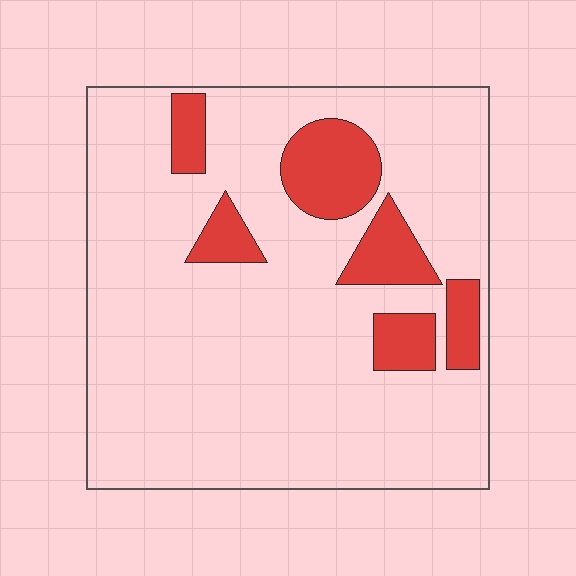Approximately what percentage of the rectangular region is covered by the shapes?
Approximately 15%.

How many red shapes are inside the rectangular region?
6.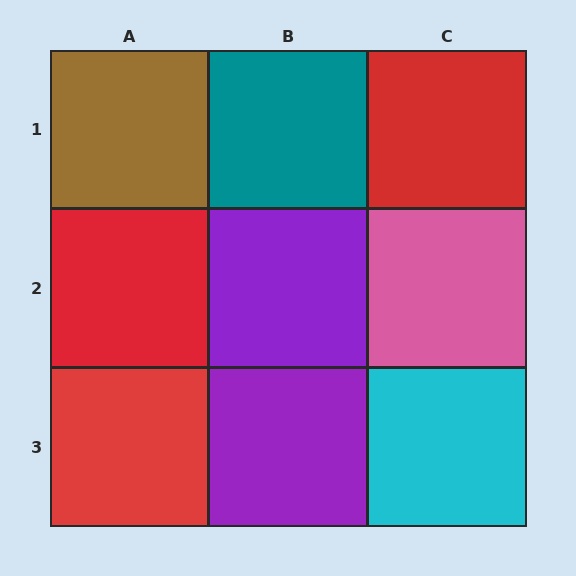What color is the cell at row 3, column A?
Red.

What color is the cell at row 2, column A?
Red.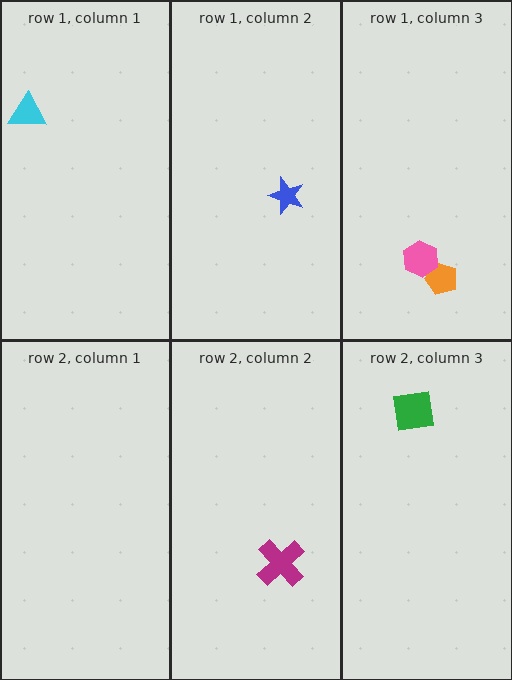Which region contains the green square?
The row 2, column 3 region.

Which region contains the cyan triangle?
The row 1, column 1 region.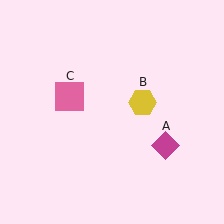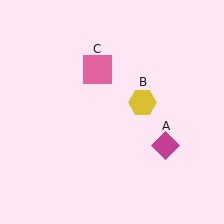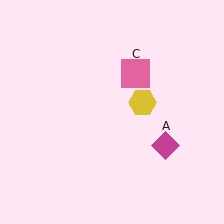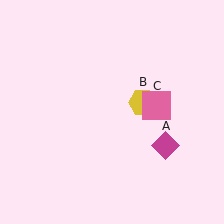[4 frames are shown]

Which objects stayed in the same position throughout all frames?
Magenta diamond (object A) and yellow hexagon (object B) remained stationary.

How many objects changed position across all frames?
1 object changed position: pink square (object C).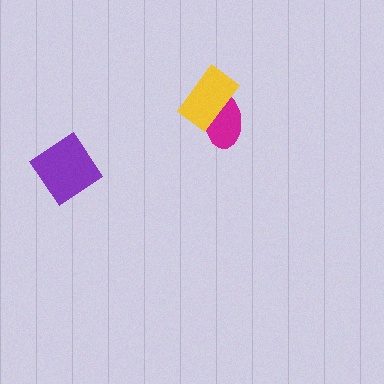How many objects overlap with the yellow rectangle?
1 object overlaps with the yellow rectangle.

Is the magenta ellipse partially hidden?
Yes, it is partially covered by another shape.